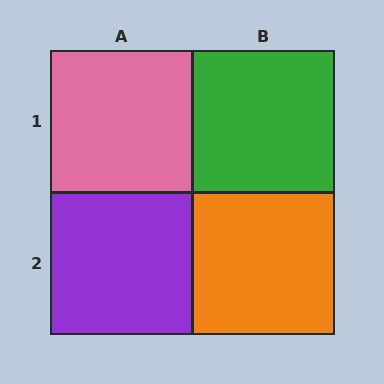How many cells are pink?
1 cell is pink.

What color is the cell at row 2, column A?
Purple.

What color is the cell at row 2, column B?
Orange.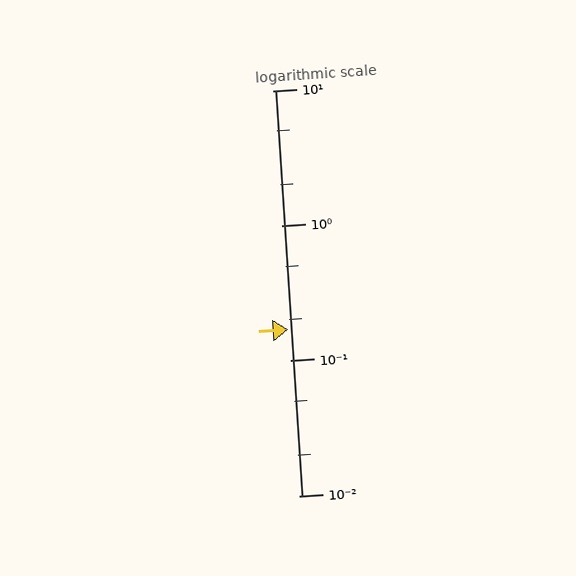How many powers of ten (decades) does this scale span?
The scale spans 3 decades, from 0.01 to 10.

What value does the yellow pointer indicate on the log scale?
The pointer indicates approximately 0.17.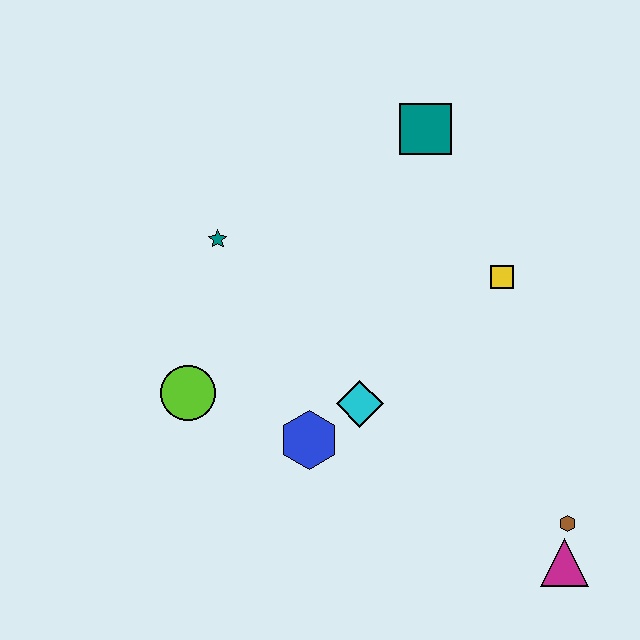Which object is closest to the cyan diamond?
The blue hexagon is closest to the cyan diamond.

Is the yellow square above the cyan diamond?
Yes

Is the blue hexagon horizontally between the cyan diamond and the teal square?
No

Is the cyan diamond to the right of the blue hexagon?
Yes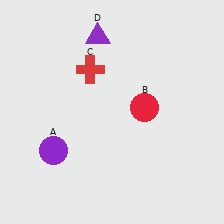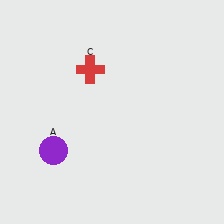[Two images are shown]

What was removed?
The red circle (B), the purple triangle (D) were removed in Image 2.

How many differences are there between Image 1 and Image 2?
There are 2 differences between the two images.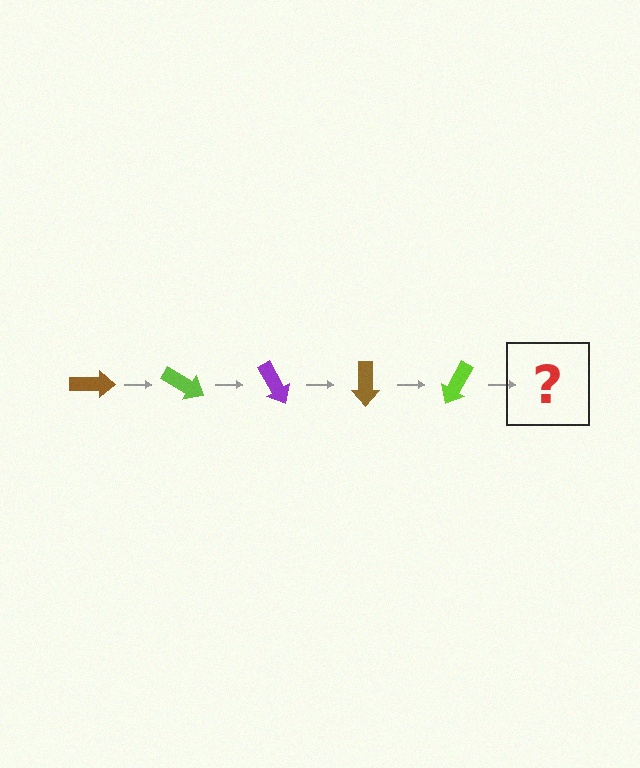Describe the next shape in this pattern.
It should be a purple arrow, rotated 150 degrees from the start.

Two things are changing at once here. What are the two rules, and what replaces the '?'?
The two rules are that it rotates 30 degrees each step and the color cycles through brown, lime, and purple. The '?' should be a purple arrow, rotated 150 degrees from the start.